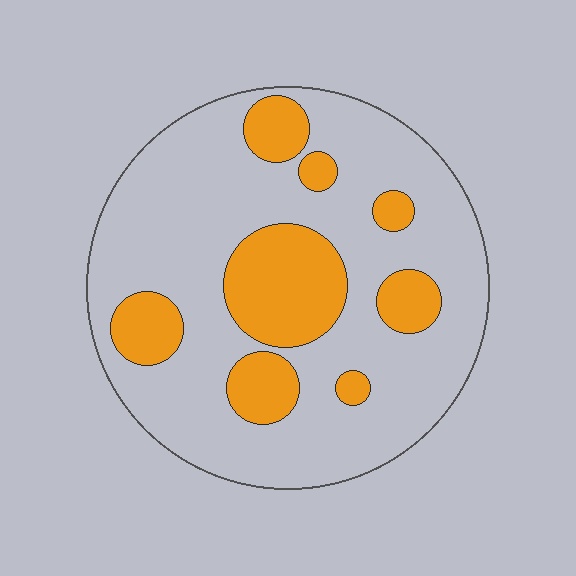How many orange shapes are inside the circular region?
8.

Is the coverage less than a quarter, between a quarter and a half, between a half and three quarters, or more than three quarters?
Less than a quarter.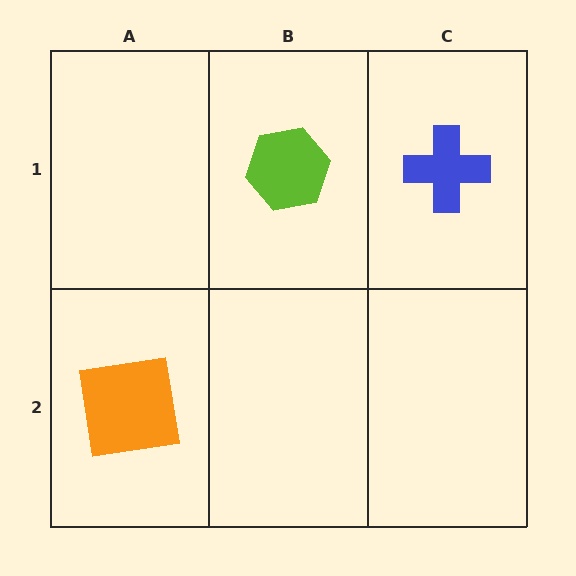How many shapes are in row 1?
2 shapes.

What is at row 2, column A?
An orange square.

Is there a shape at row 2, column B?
No, that cell is empty.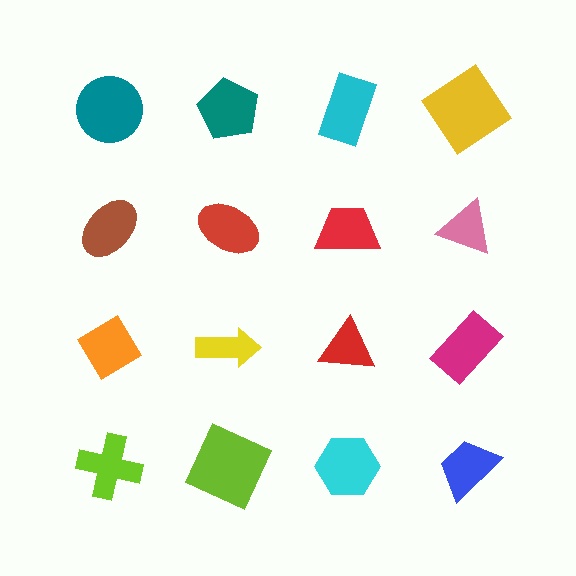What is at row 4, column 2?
A lime square.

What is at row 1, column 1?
A teal circle.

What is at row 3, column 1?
An orange diamond.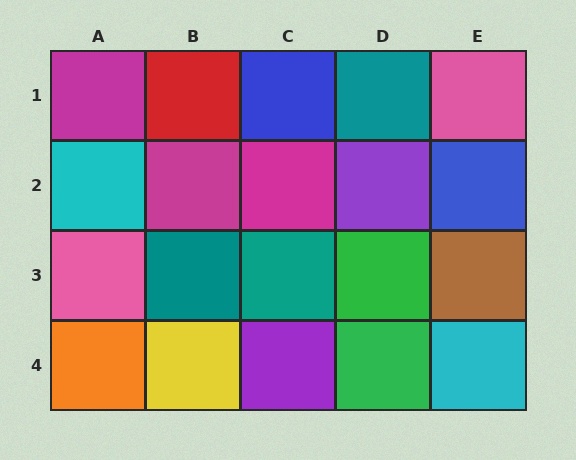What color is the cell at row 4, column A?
Orange.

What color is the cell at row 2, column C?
Magenta.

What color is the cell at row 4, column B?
Yellow.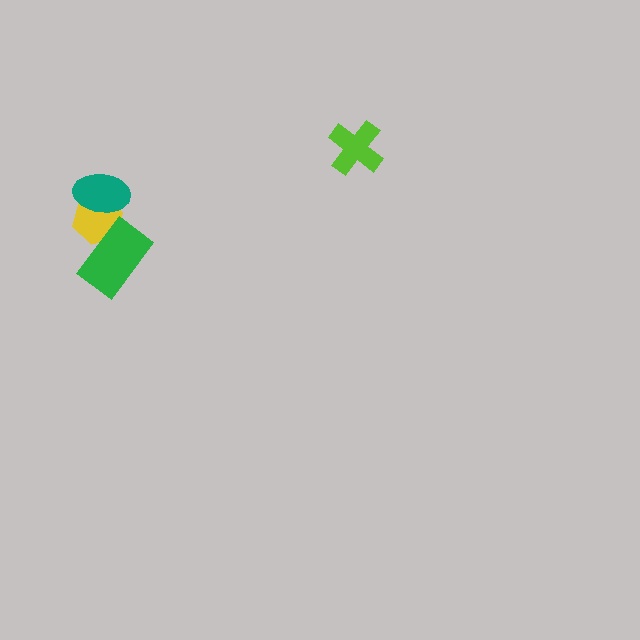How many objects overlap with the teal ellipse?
1 object overlaps with the teal ellipse.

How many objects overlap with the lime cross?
0 objects overlap with the lime cross.